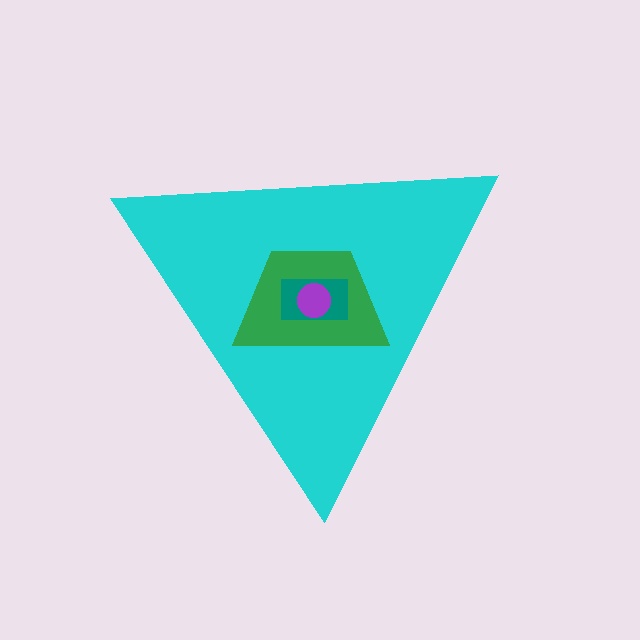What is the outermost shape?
The cyan triangle.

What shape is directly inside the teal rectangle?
The purple circle.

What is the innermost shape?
The purple circle.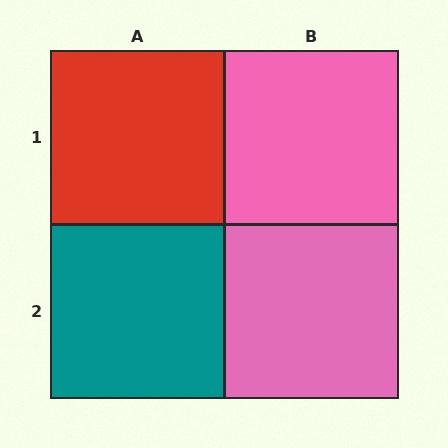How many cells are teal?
1 cell is teal.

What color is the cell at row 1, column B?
Pink.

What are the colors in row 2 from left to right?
Teal, pink.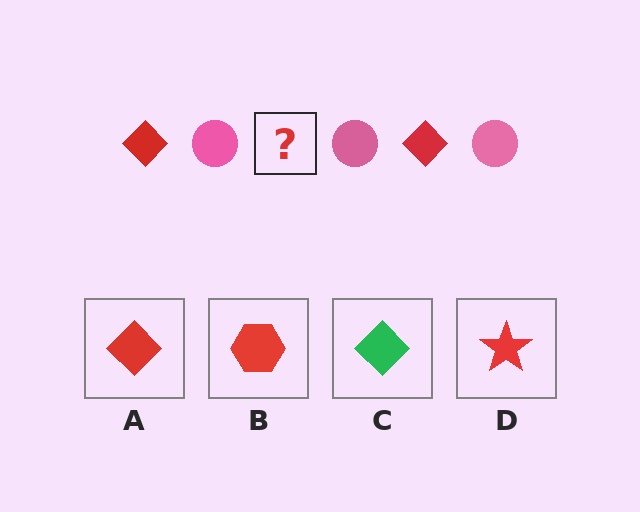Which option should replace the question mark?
Option A.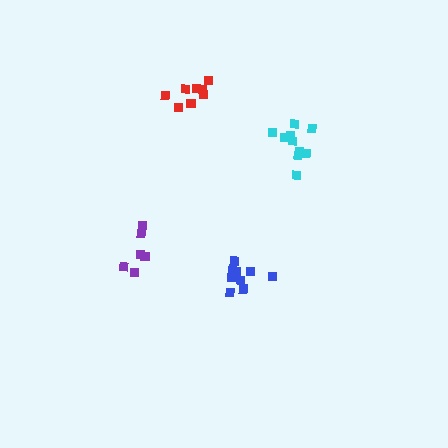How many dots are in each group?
Group 1: 6 dots, Group 2: 10 dots, Group 3: 8 dots, Group 4: 9 dots (33 total).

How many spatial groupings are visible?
There are 4 spatial groupings.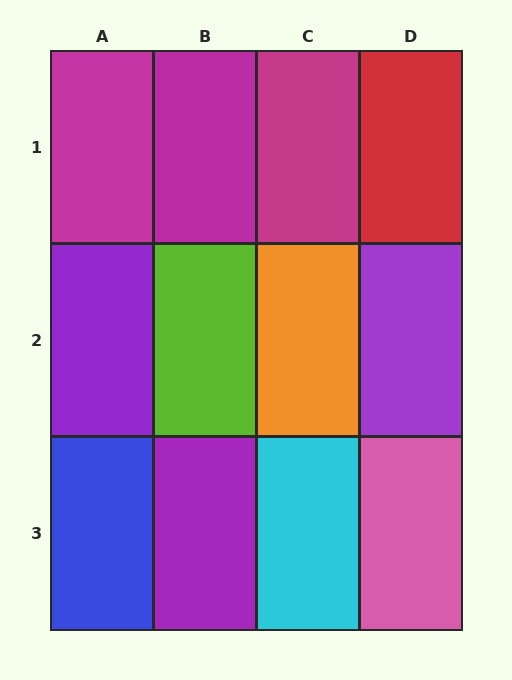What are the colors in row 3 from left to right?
Blue, purple, cyan, pink.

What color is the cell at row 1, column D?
Red.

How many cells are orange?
1 cell is orange.